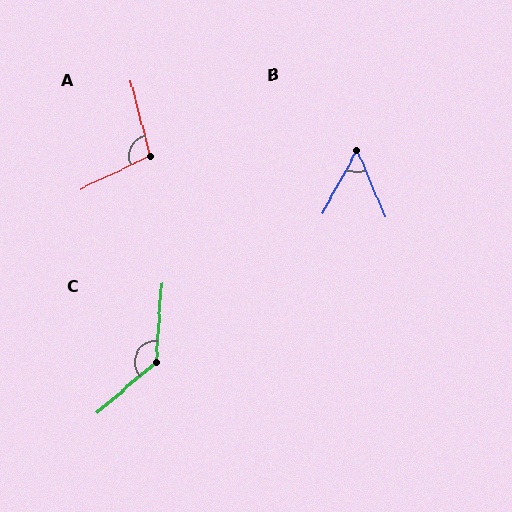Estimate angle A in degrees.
Approximately 101 degrees.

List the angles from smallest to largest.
B (52°), A (101°), C (135°).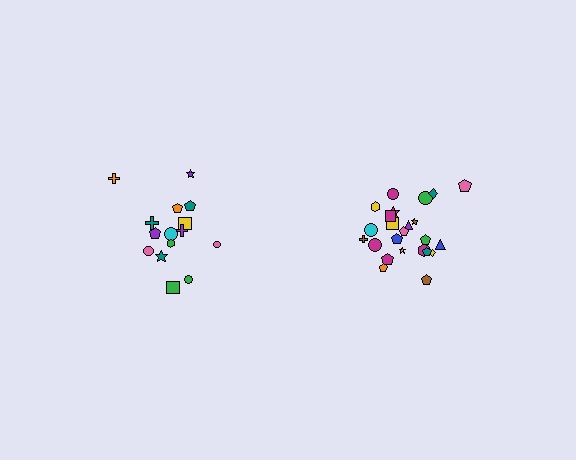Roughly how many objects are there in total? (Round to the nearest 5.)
Roughly 40 objects in total.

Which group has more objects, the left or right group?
The right group.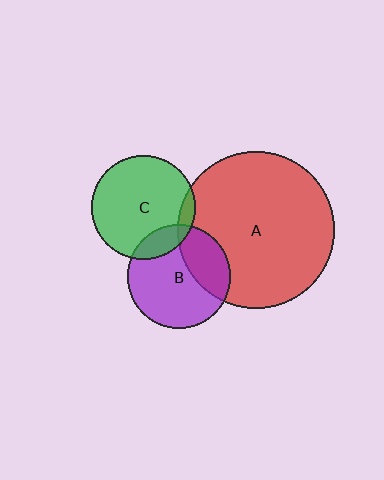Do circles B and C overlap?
Yes.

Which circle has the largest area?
Circle A (red).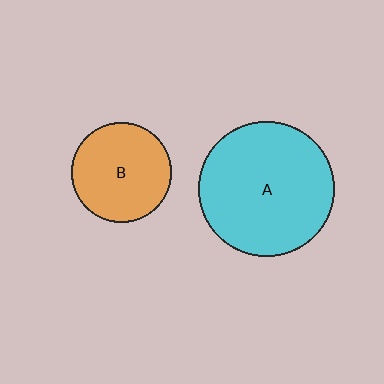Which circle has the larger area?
Circle A (cyan).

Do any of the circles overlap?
No, none of the circles overlap.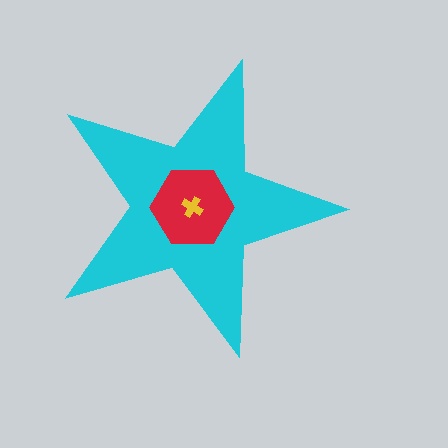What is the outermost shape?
The cyan star.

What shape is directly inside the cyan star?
The red hexagon.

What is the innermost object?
The yellow cross.